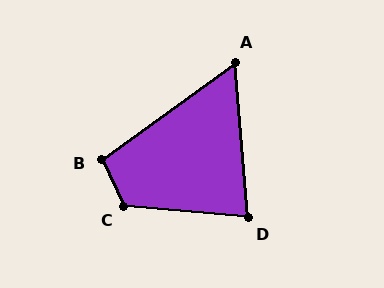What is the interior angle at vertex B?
Approximately 100 degrees (obtuse).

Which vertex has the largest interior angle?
C, at approximately 121 degrees.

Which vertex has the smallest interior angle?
A, at approximately 59 degrees.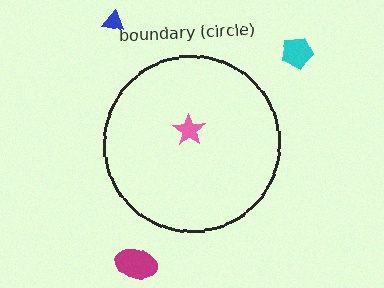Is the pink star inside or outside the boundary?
Inside.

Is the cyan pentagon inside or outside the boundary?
Outside.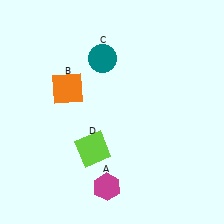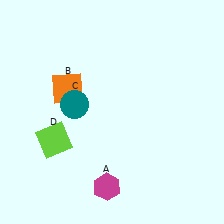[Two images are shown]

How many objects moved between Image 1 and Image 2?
2 objects moved between the two images.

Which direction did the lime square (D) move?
The lime square (D) moved left.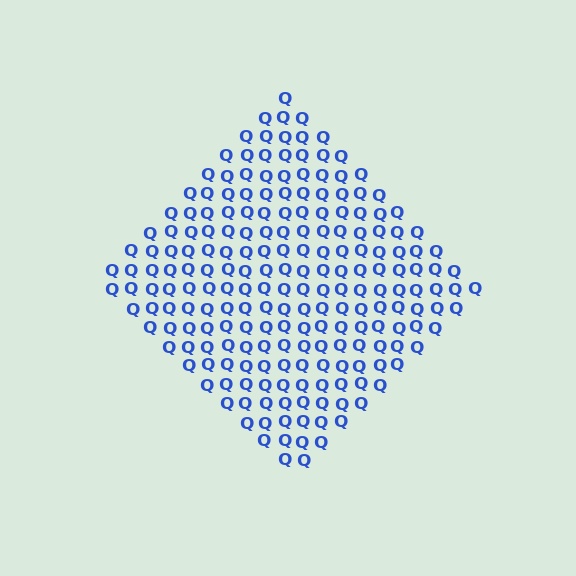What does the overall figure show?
The overall figure shows a diamond.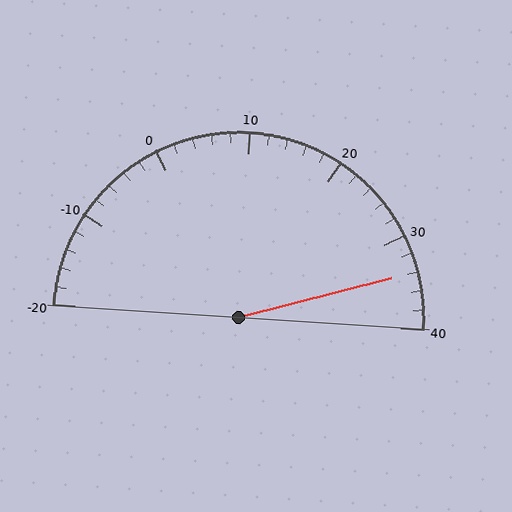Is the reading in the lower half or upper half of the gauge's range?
The reading is in the upper half of the range (-20 to 40).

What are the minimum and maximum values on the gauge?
The gauge ranges from -20 to 40.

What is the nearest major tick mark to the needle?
The nearest major tick mark is 30.